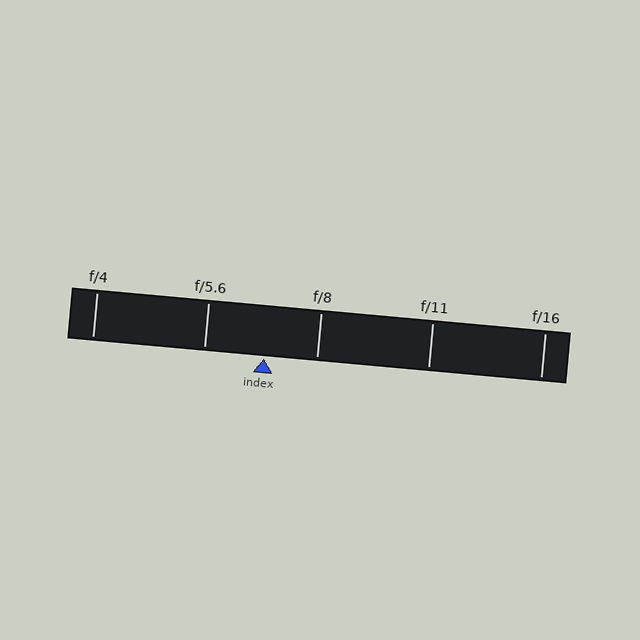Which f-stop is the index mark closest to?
The index mark is closest to f/8.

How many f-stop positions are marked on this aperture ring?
There are 5 f-stop positions marked.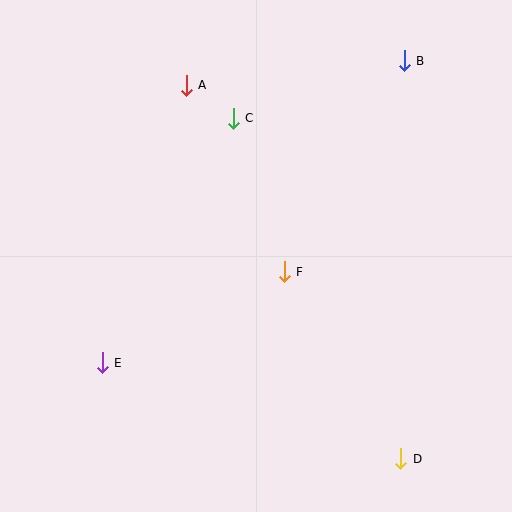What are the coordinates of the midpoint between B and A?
The midpoint between B and A is at (295, 73).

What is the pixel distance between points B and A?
The distance between B and A is 220 pixels.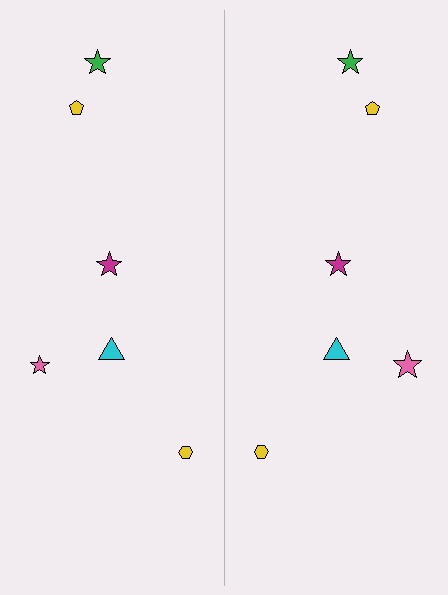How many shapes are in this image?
There are 12 shapes in this image.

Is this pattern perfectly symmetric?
No, the pattern is not perfectly symmetric. The pink star on the right side has a different size than its mirror counterpart.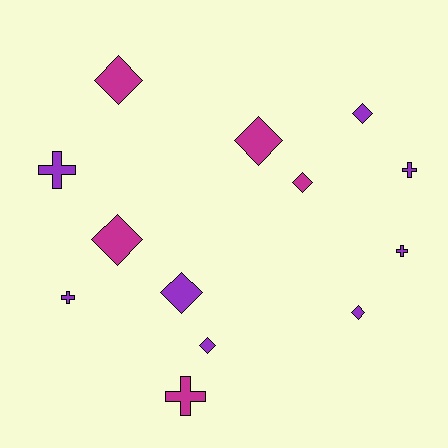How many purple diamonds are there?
There are 4 purple diamonds.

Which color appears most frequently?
Purple, with 8 objects.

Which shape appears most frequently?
Diamond, with 8 objects.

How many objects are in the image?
There are 13 objects.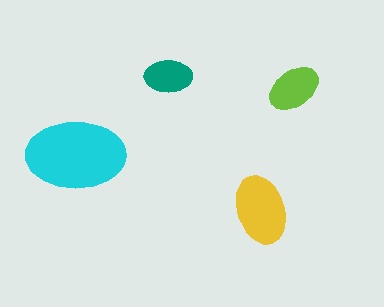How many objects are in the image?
There are 4 objects in the image.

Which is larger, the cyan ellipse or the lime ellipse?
The cyan one.